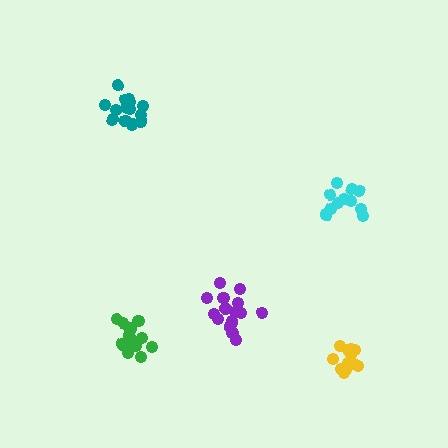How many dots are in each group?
Group 1: 15 dots, Group 2: 16 dots, Group 3: 16 dots, Group 4: 12 dots, Group 5: 11 dots (70 total).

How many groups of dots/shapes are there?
There are 5 groups.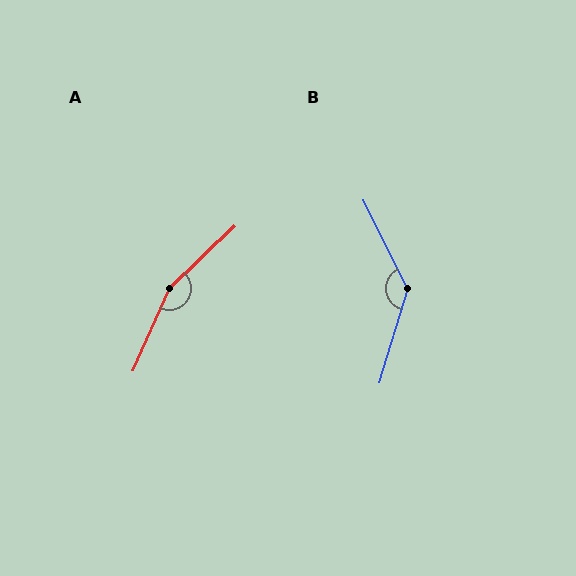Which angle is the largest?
A, at approximately 158 degrees.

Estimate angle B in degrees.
Approximately 137 degrees.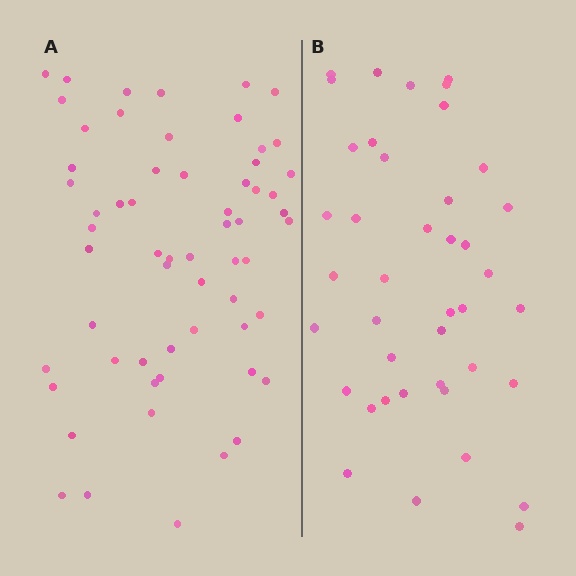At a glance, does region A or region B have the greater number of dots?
Region A (the left region) has more dots.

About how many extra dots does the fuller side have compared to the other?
Region A has approximately 20 more dots than region B.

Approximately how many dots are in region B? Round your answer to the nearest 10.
About 40 dots. (The exact count is 41, which rounds to 40.)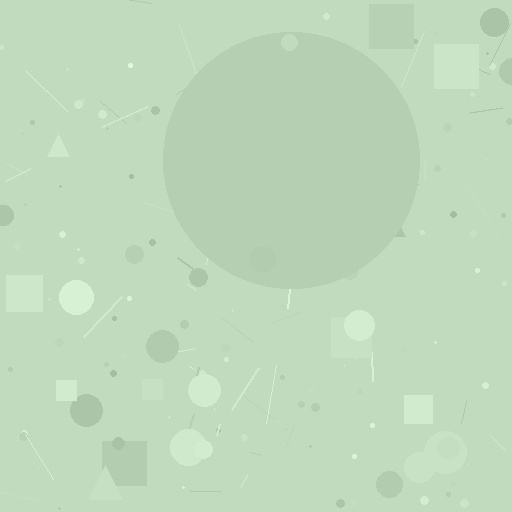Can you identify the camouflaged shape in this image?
The camouflaged shape is a circle.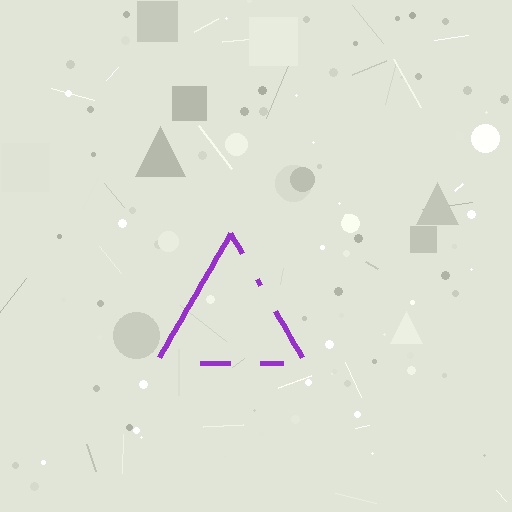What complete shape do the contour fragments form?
The contour fragments form a triangle.